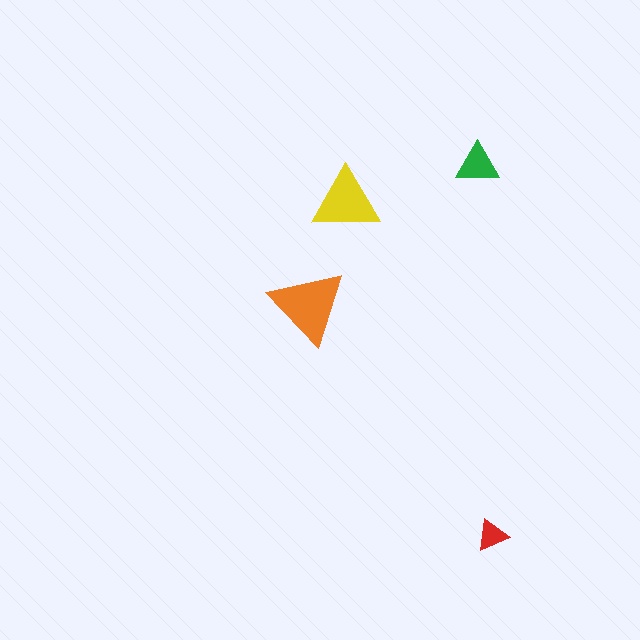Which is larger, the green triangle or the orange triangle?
The orange one.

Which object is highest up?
The green triangle is topmost.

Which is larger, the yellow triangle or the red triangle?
The yellow one.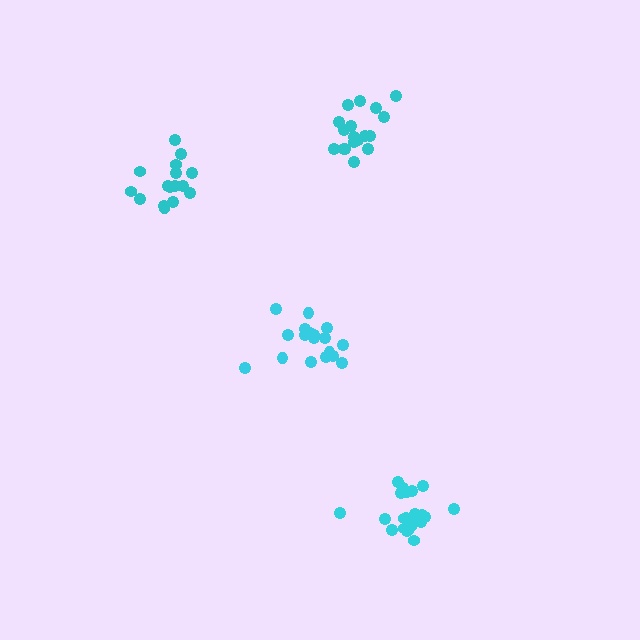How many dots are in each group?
Group 1: 21 dots, Group 2: 18 dots, Group 3: 18 dots, Group 4: 16 dots (73 total).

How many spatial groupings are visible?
There are 4 spatial groupings.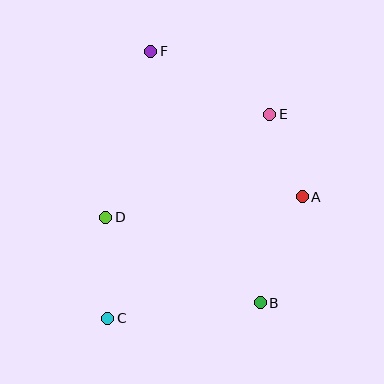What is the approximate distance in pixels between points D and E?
The distance between D and E is approximately 194 pixels.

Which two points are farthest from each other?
Points B and F are farthest from each other.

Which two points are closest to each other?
Points A and E are closest to each other.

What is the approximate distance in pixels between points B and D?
The distance between B and D is approximately 177 pixels.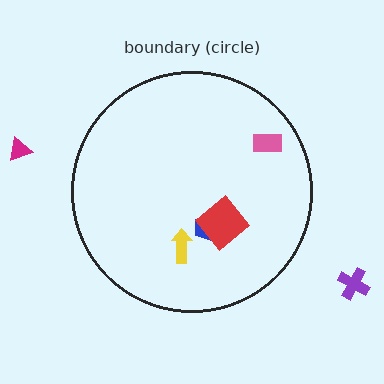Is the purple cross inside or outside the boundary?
Outside.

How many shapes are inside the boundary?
4 inside, 2 outside.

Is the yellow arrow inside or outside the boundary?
Inside.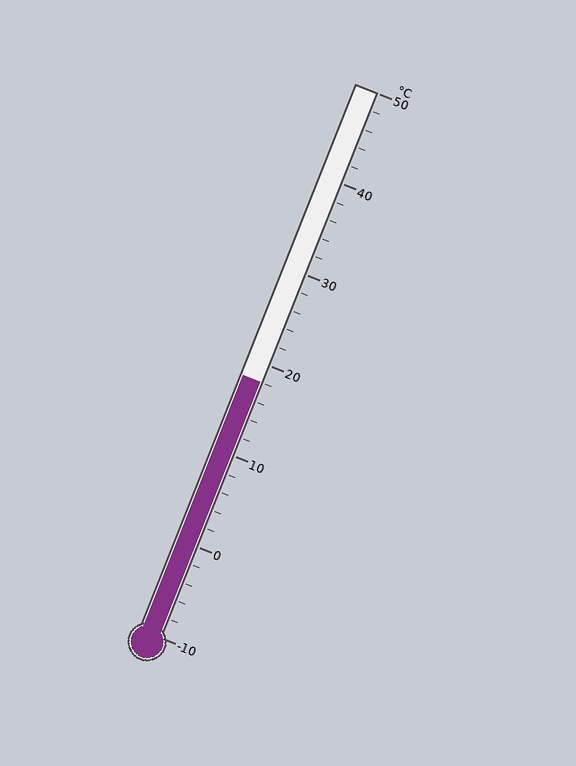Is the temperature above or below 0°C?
The temperature is above 0°C.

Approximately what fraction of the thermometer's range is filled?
The thermometer is filled to approximately 45% of its range.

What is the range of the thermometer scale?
The thermometer scale ranges from -10°C to 50°C.